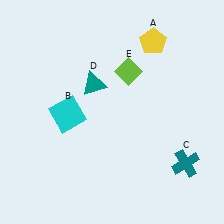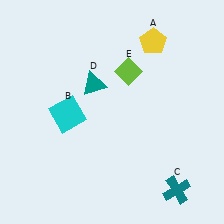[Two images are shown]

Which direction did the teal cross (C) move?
The teal cross (C) moved down.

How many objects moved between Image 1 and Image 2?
1 object moved between the two images.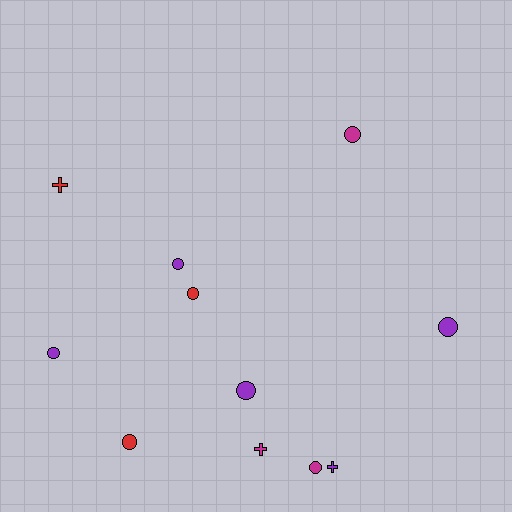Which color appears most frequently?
Purple, with 5 objects.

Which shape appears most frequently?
Circle, with 8 objects.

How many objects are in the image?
There are 11 objects.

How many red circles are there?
There are 2 red circles.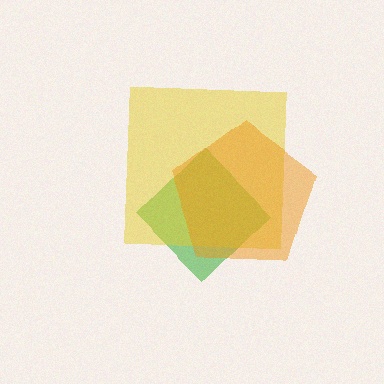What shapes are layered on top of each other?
The layered shapes are: a green diamond, a yellow square, an orange pentagon.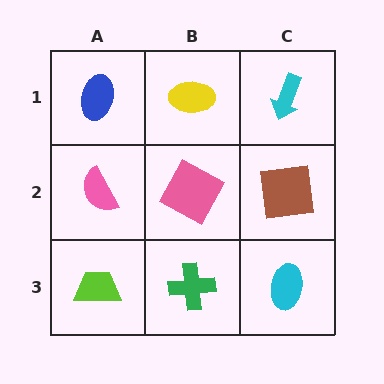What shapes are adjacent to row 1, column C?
A brown square (row 2, column C), a yellow ellipse (row 1, column B).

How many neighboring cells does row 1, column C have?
2.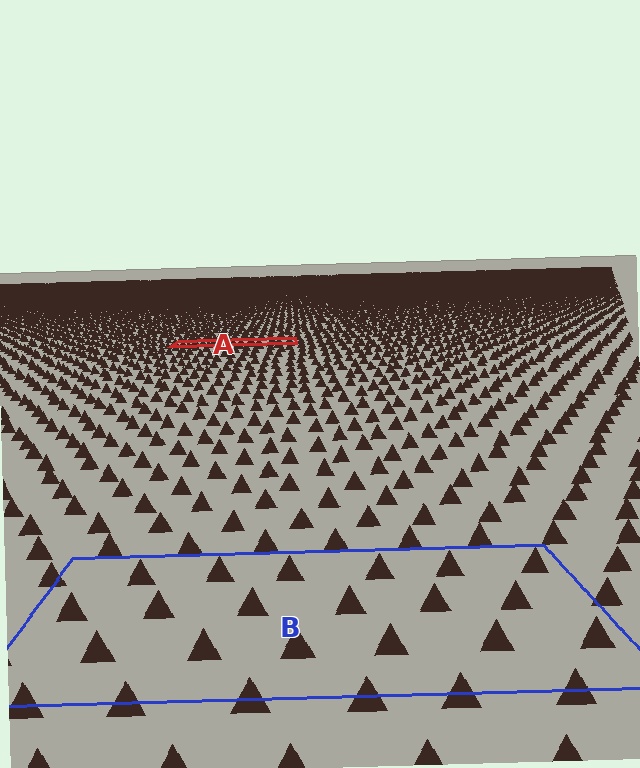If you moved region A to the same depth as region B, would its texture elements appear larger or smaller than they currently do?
They would appear larger. At a closer depth, the same texture elements are projected at a bigger on-screen size.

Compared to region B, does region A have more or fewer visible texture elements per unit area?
Region A has more texture elements per unit area — they are packed more densely because it is farther away.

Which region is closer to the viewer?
Region B is closer. The texture elements there are larger and more spread out.